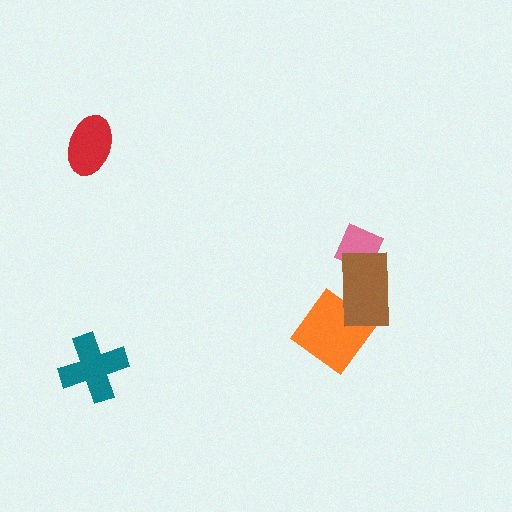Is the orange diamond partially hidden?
Yes, it is partially covered by another shape.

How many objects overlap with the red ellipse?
0 objects overlap with the red ellipse.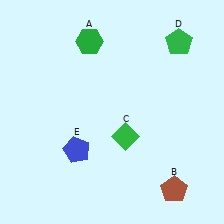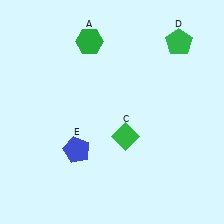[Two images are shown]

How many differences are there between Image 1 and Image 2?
There is 1 difference between the two images.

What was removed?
The brown pentagon (B) was removed in Image 2.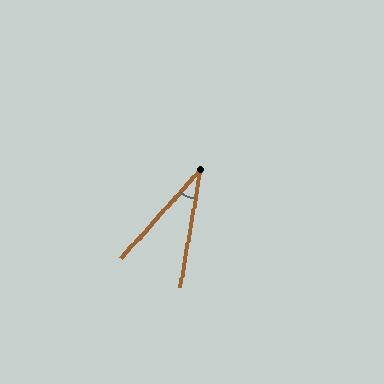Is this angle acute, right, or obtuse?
It is acute.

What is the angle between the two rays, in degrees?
Approximately 32 degrees.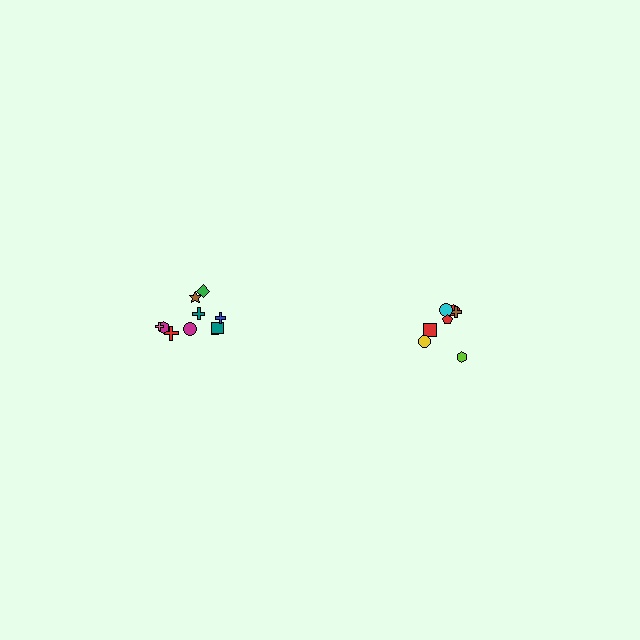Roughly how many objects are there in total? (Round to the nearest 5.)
Roughly 15 objects in total.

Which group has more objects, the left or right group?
The left group.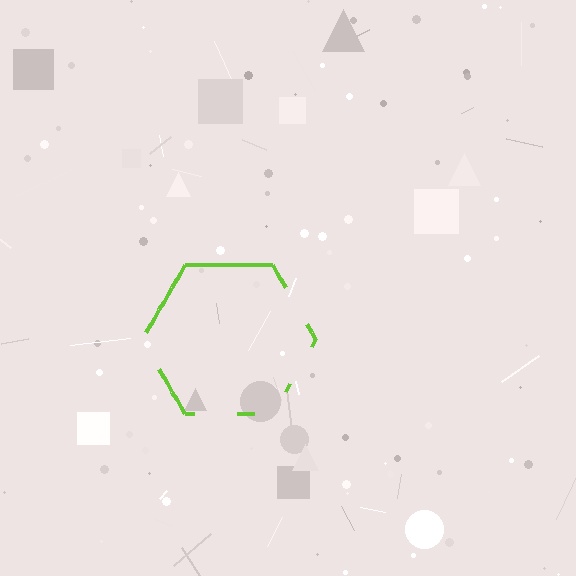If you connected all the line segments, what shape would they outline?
They would outline a hexagon.